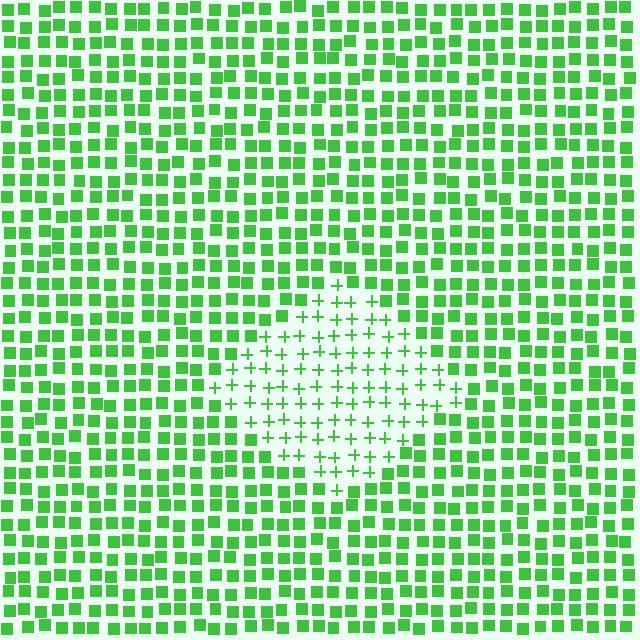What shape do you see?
I see a diamond.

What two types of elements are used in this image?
The image uses plus signs inside the diamond region and squares outside it.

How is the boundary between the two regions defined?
The boundary is defined by a change in element shape: plus signs inside vs. squares outside. All elements share the same color and spacing.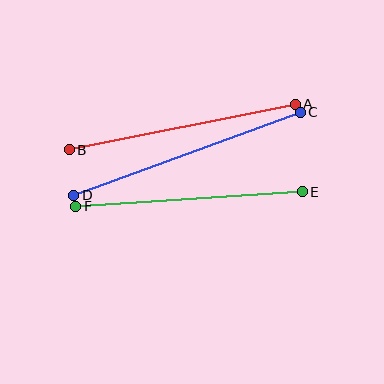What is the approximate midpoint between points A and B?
The midpoint is at approximately (182, 127) pixels.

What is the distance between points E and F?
The distance is approximately 227 pixels.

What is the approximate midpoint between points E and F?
The midpoint is at approximately (189, 199) pixels.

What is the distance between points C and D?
The distance is approximately 241 pixels.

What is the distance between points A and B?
The distance is approximately 231 pixels.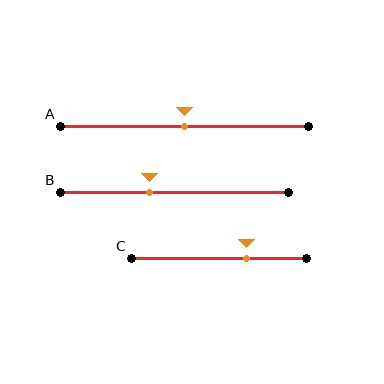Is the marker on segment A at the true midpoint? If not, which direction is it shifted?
Yes, the marker on segment A is at the true midpoint.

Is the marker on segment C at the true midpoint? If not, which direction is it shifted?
No, the marker on segment C is shifted to the right by about 16% of the segment length.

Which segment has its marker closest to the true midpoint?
Segment A has its marker closest to the true midpoint.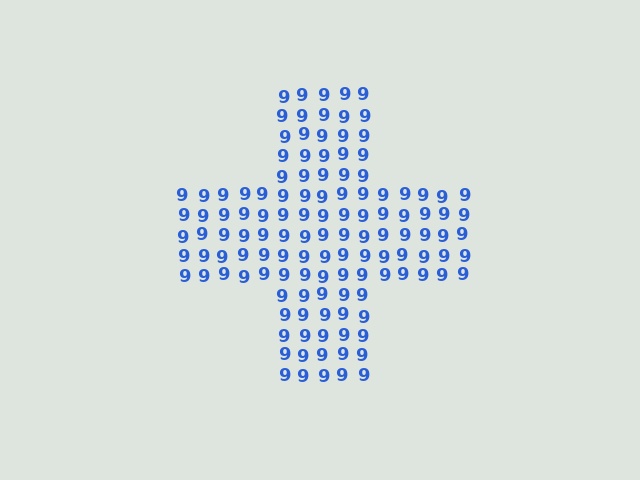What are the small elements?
The small elements are digit 9's.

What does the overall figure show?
The overall figure shows a cross.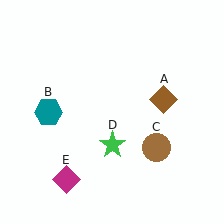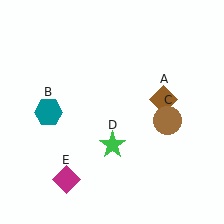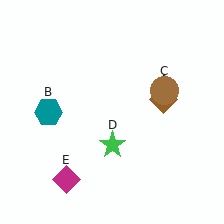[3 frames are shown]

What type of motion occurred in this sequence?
The brown circle (object C) rotated counterclockwise around the center of the scene.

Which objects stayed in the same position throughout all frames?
Brown diamond (object A) and teal hexagon (object B) and green star (object D) and magenta diamond (object E) remained stationary.